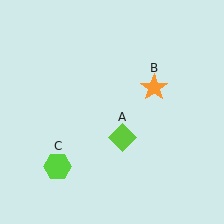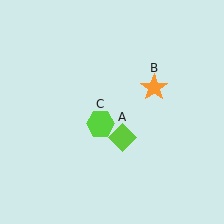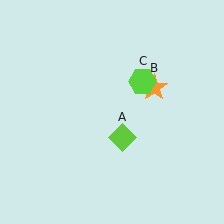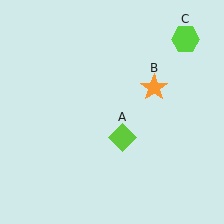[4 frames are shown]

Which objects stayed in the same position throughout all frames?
Lime diamond (object A) and orange star (object B) remained stationary.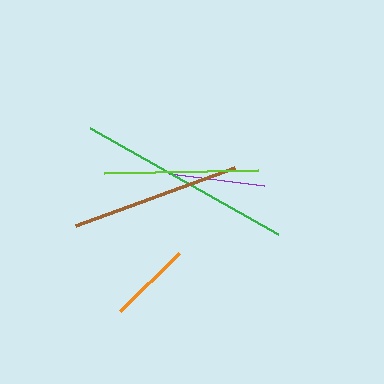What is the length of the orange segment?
The orange segment is approximately 83 pixels long.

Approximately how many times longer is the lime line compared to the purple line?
The lime line is approximately 1.6 times the length of the purple line.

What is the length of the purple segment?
The purple segment is approximately 96 pixels long.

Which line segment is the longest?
The green line is the longest at approximately 216 pixels.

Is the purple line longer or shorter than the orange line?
The purple line is longer than the orange line.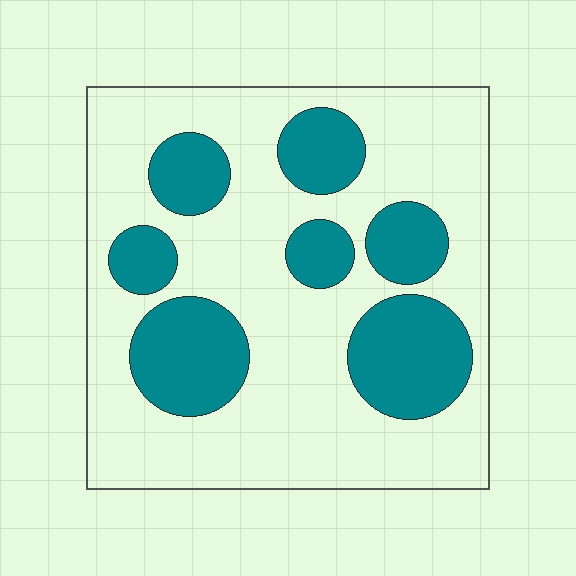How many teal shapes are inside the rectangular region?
7.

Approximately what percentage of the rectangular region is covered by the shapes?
Approximately 30%.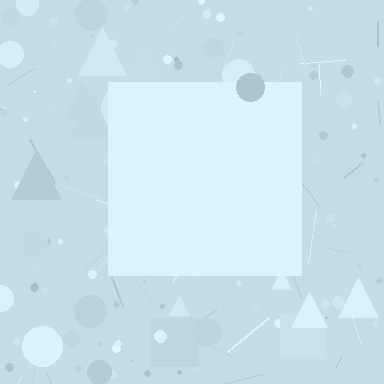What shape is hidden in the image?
A square is hidden in the image.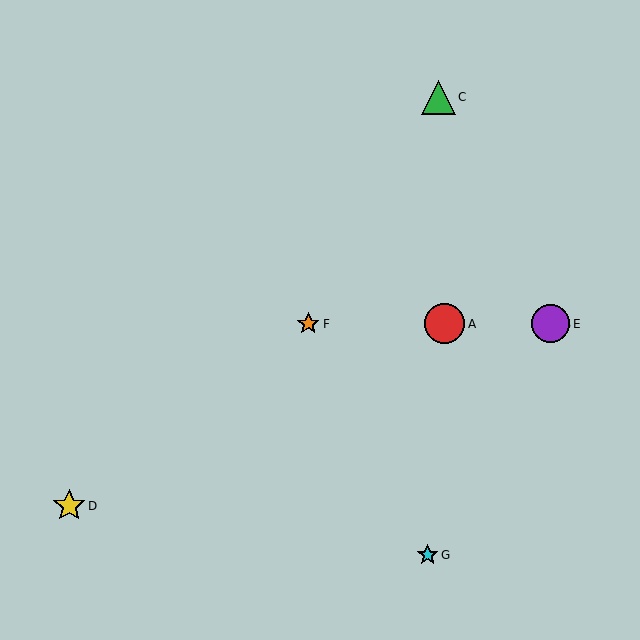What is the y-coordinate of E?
Object E is at y≈324.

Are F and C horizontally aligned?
No, F is at y≈324 and C is at y≈98.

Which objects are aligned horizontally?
Objects A, B, E, F are aligned horizontally.